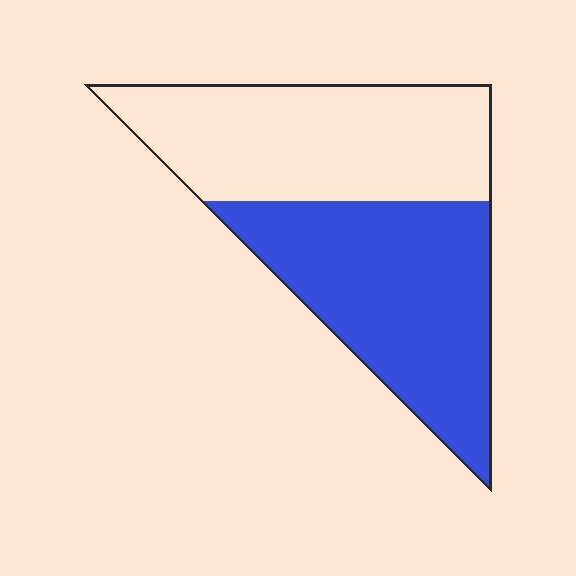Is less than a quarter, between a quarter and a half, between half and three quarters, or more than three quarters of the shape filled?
Between half and three quarters.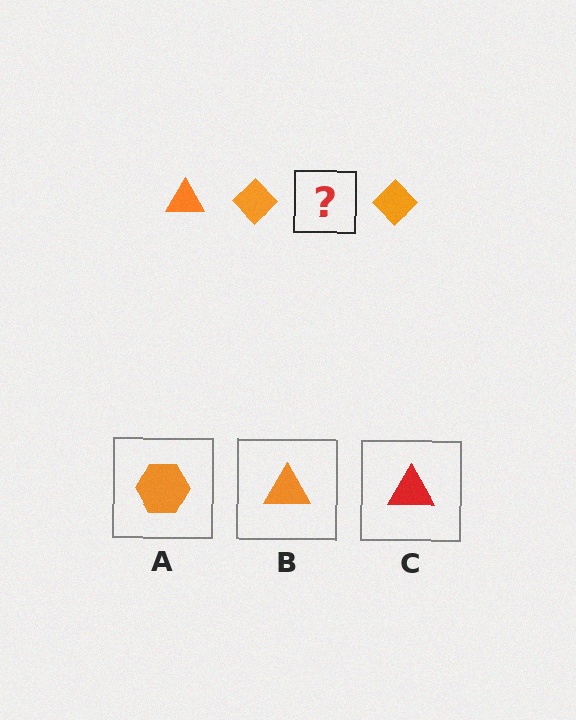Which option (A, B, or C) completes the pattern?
B.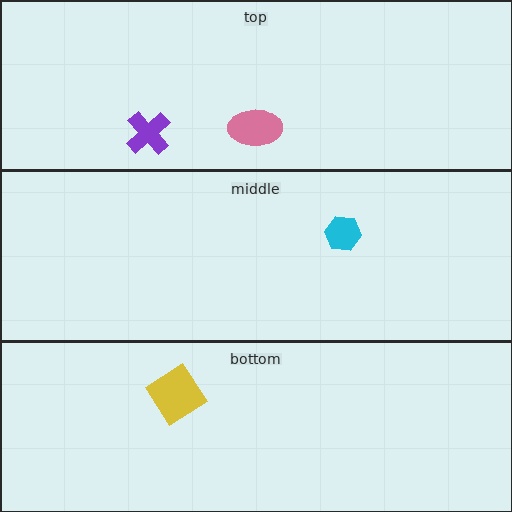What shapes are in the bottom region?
The yellow diamond.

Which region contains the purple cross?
The top region.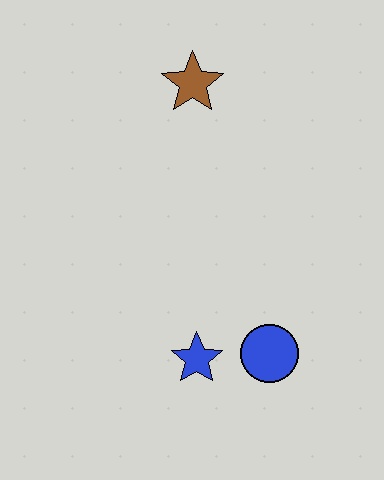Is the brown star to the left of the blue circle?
Yes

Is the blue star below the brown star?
Yes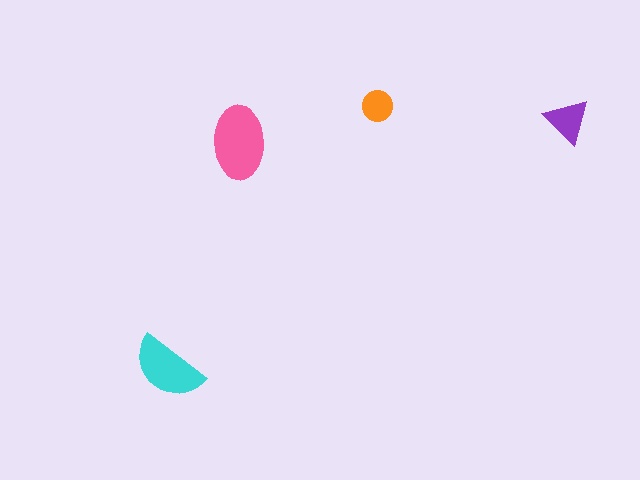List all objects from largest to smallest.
The pink ellipse, the cyan semicircle, the purple triangle, the orange circle.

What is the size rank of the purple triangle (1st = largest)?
3rd.